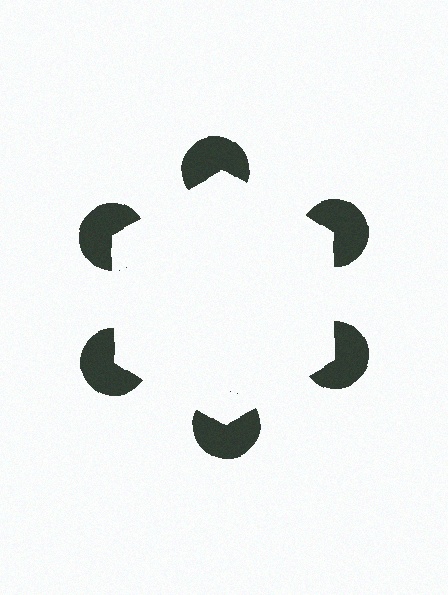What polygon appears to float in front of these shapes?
An illusory hexagon — its edges are inferred from the aligned wedge cuts in the pac-man discs, not physically drawn.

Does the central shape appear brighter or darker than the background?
It typically appears slightly brighter than the background, even though no actual brightness change is drawn.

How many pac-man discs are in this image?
There are 6 — one at each vertex of the illusory hexagon.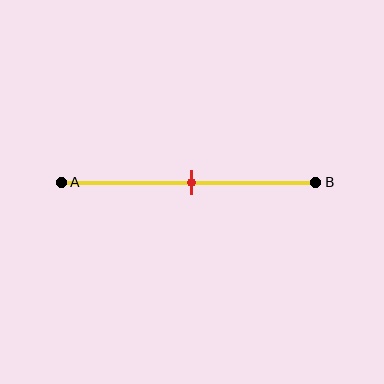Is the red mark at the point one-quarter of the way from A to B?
No, the mark is at about 50% from A, not at the 25% one-quarter point.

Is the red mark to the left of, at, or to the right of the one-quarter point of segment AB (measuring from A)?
The red mark is to the right of the one-quarter point of segment AB.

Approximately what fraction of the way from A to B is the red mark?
The red mark is approximately 50% of the way from A to B.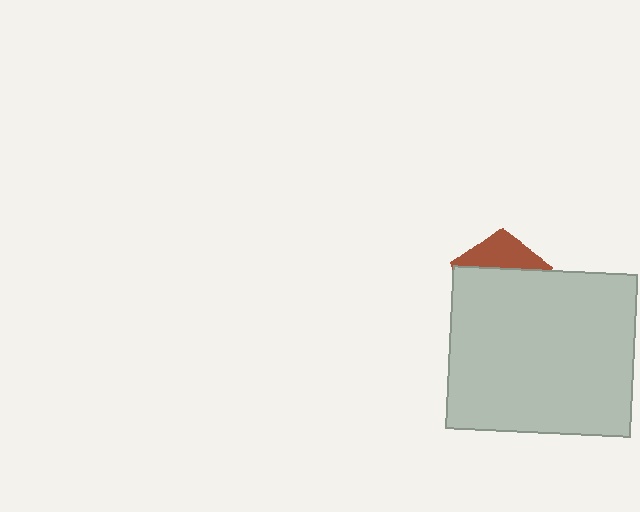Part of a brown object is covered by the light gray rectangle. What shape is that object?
It is a pentagon.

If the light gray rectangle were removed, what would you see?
You would see the complete brown pentagon.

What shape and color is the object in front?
The object in front is a light gray rectangle.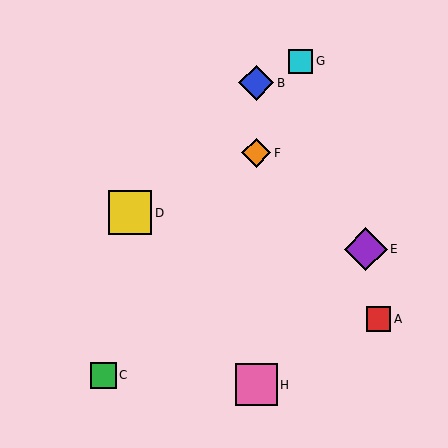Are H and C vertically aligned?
No, H is at x≈256 and C is at x≈103.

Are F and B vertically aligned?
Yes, both are at x≈256.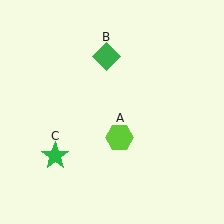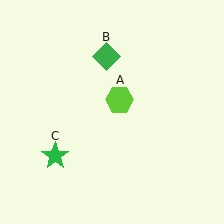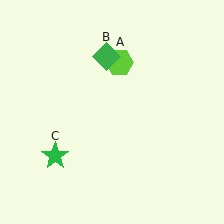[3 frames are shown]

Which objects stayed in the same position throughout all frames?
Green diamond (object B) and green star (object C) remained stationary.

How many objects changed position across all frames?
1 object changed position: lime hexagon (object A).